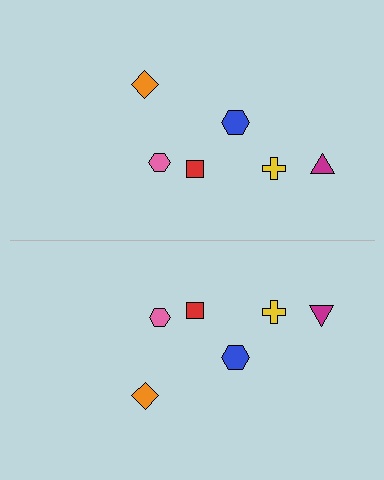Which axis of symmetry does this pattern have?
The pattern has a horizontal axis of symmetry running through the center of the image.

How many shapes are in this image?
There are 12 shapes in this image.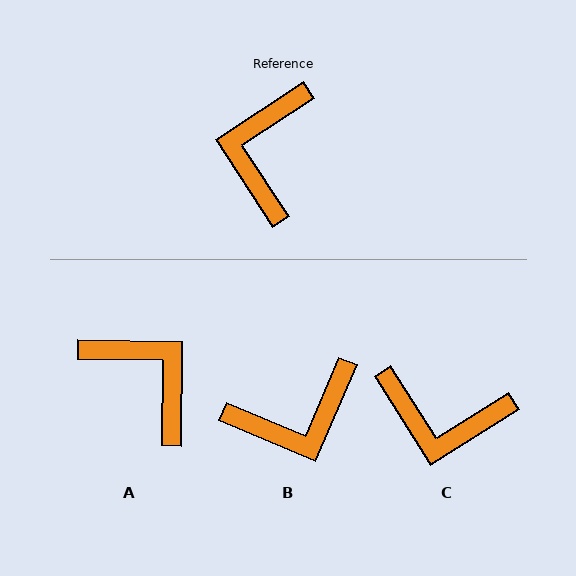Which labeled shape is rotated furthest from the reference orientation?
A, about 124 degrees away.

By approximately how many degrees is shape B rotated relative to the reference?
Approximately 124 degrees counter-clockwise.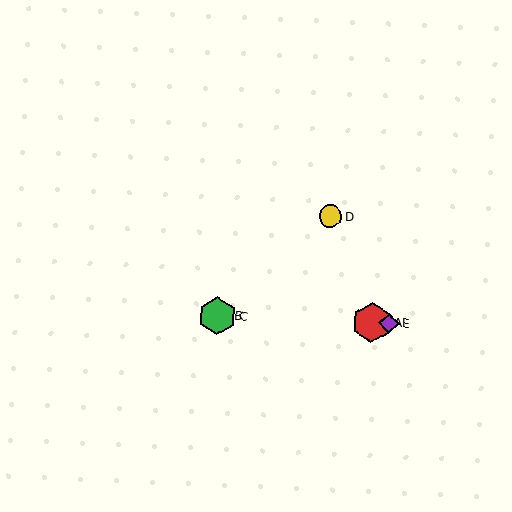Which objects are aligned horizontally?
Objects A, B, C, E are aligned horizontally.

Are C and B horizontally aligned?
Yes, both are at y≈316.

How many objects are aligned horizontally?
4 objects (A, B, C, E) are aligned horizontally.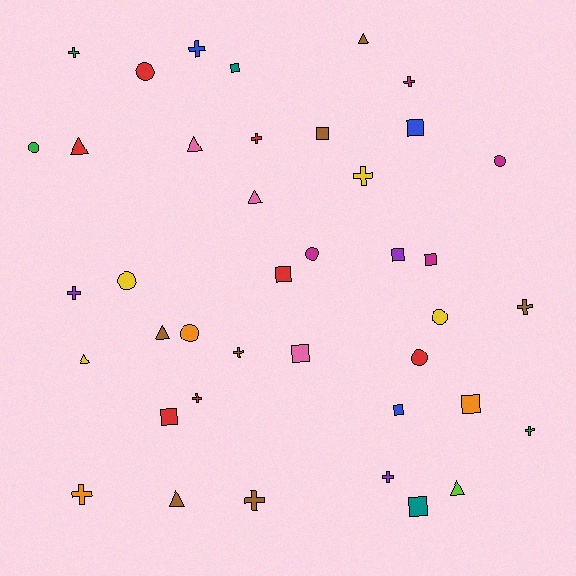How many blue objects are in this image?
There are 3 blue objects.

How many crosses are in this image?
There are 13 crosses.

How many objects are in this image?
There are 40 objects.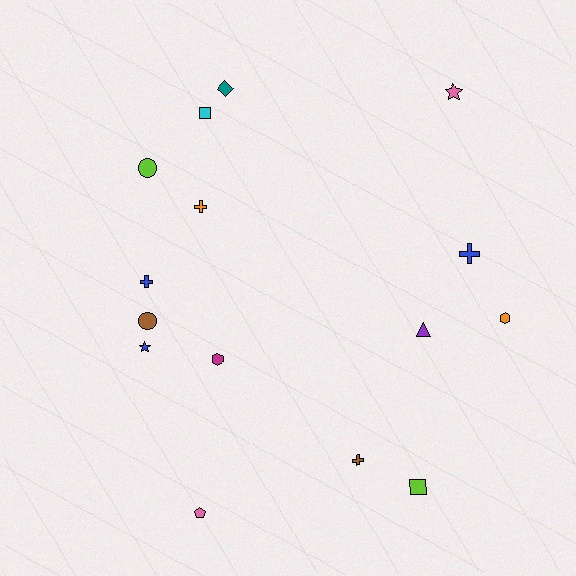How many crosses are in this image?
There are 4 crosses.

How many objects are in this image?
There are 15 objects.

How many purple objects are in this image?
There is 1 purple object.